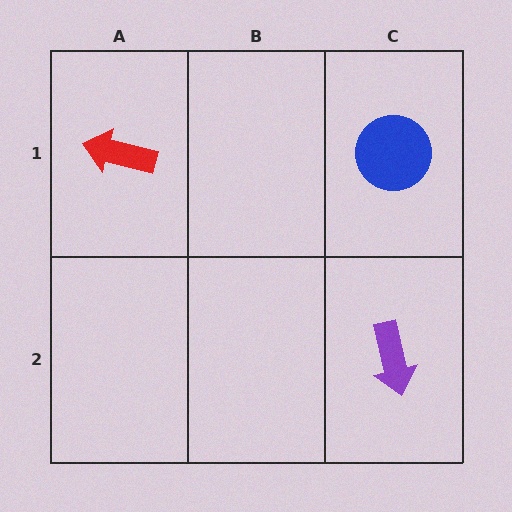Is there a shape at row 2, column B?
No, that cell is empty.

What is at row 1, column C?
A blue circle.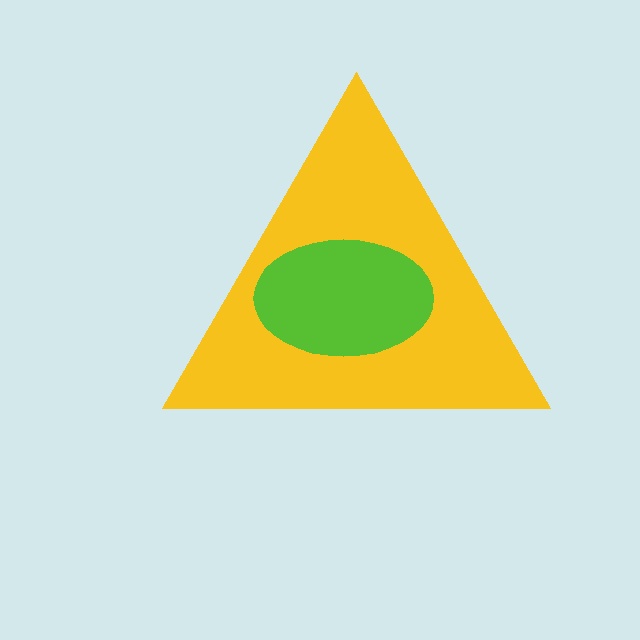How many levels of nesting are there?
2.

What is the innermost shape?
The lime ellipse.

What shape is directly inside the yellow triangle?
The lime ellipse.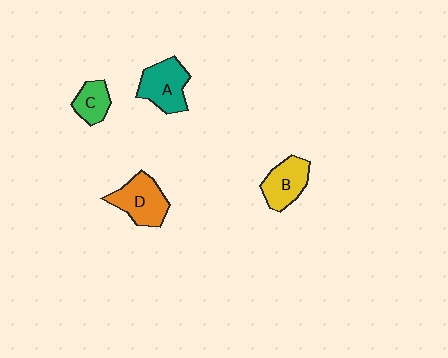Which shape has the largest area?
Shape D (orange).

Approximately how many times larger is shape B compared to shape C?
Approximately 1.5 times.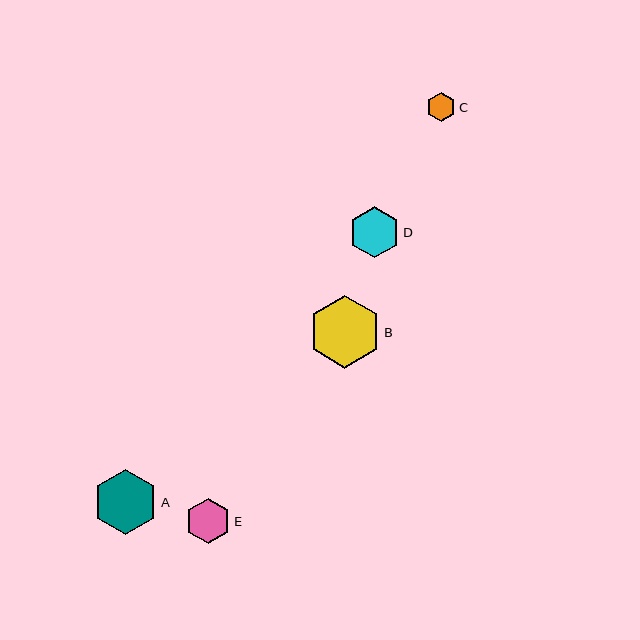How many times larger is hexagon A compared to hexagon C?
Hexagon A is approximately 2.2 times the size of hexagon C.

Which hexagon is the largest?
Hexagon B is the largest with a size of approximately 73 pixels.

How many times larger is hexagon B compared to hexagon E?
Hexagon B is approximately 1.6 times the size of hexagon E.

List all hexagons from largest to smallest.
From largest to smallest: B, A, D, E, C.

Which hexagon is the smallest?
Hexagon C is the smallest with a size of approximately 30 pixels.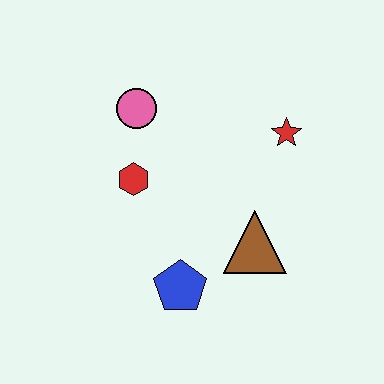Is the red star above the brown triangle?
Yes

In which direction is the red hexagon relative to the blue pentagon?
The red hexagon is above the blue pentagon.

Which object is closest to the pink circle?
The red hexagon is closest to the pink circle.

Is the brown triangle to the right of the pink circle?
Yes